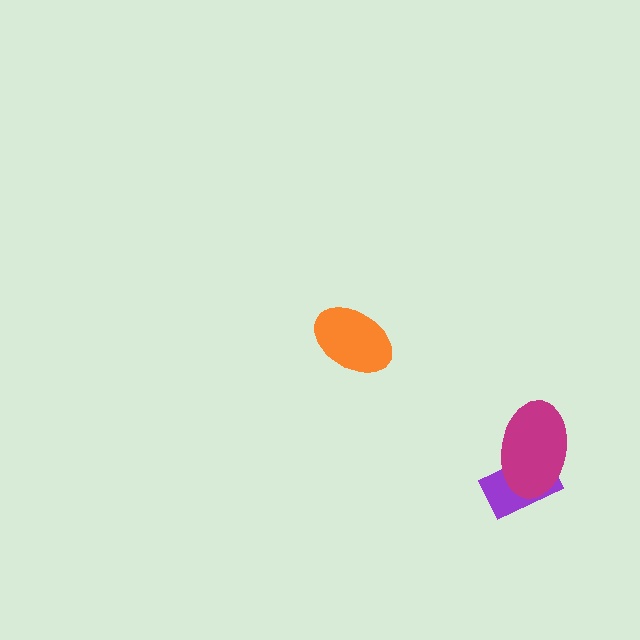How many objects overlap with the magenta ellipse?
1 object overlaps with the magenta ellipse.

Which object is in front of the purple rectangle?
The magenta ellipse is in front of the purple rectangle.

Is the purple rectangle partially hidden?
Yes, it is partially covered by another shape.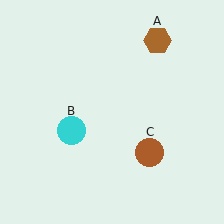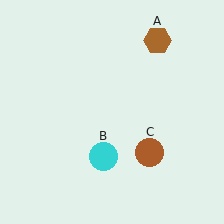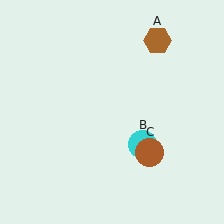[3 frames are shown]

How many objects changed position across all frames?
1 object changed position: cyan circle (object B).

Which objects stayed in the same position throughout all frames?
Brown hexagon (object A) and brown circle (object C) remained stationary.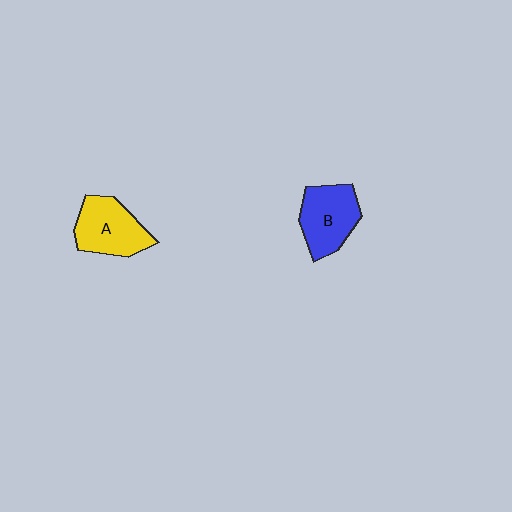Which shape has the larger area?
Shape A (yellow).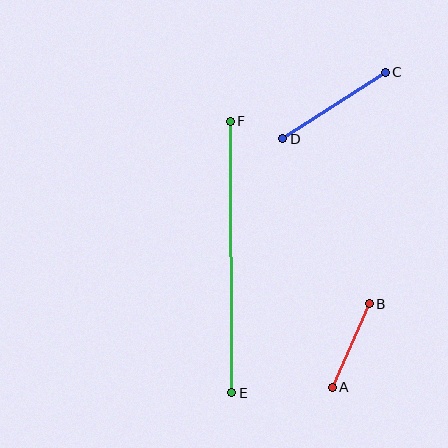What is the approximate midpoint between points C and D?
The midpoint is at approximately (334, 105) pixels.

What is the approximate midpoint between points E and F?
The midpoint is at approximately (231, 257) pixels.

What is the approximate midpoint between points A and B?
The midpoint is at approximately (351, 345) pixels.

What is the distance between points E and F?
The distance is approximately 272 pixels.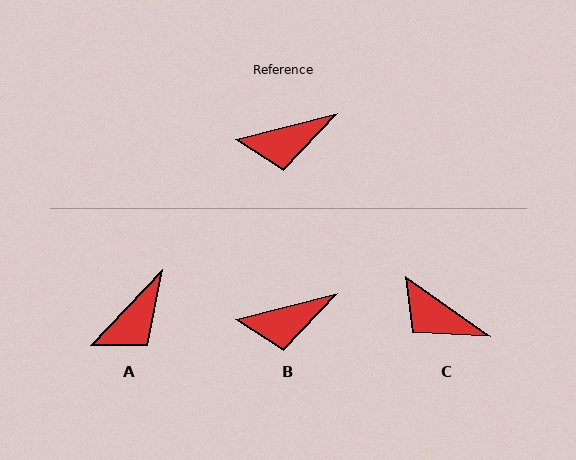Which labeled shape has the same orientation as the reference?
B.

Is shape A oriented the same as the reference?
No, it is off by about 32 degrees.